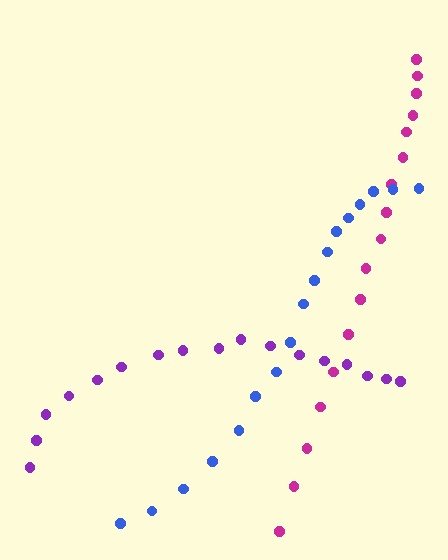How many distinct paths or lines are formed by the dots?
There are 3 distinct paths.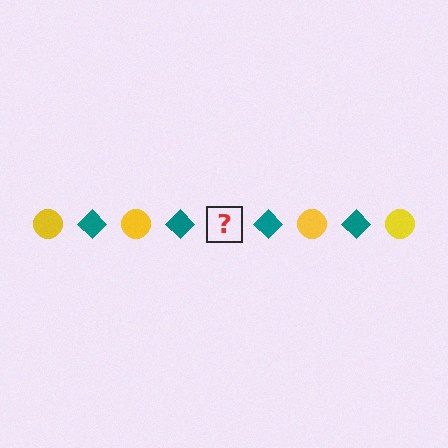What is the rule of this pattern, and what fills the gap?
The rule is that the pattern alternates between yellow circle and teal diamond. The gap should be filled with a yellow circle.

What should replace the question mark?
The question mark should be replaced with a yellow circle.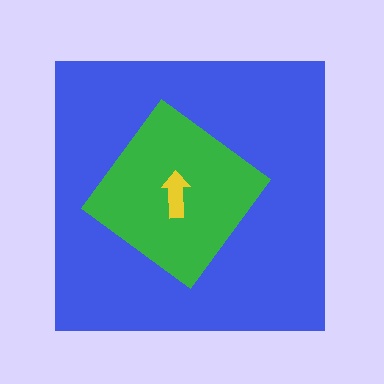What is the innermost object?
The yellow arrow.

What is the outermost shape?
The blue square.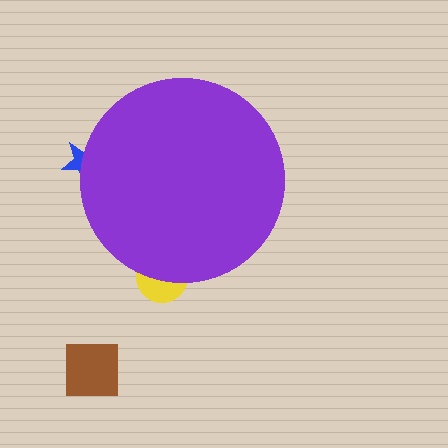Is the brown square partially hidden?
No, the brown square is fully visible.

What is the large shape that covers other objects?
A purple circle.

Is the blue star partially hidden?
Yes, the blue star is partially hidden behind the purple circle.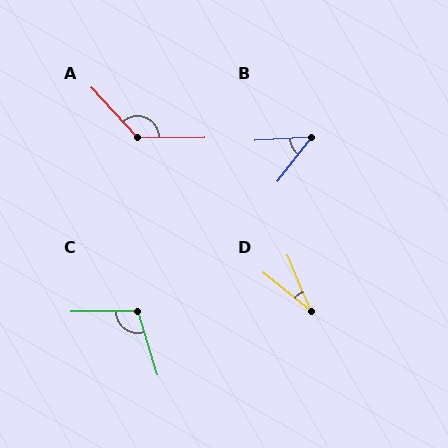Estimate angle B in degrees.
Approximately 49 degrees.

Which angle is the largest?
A, at approximately 133 degrees.